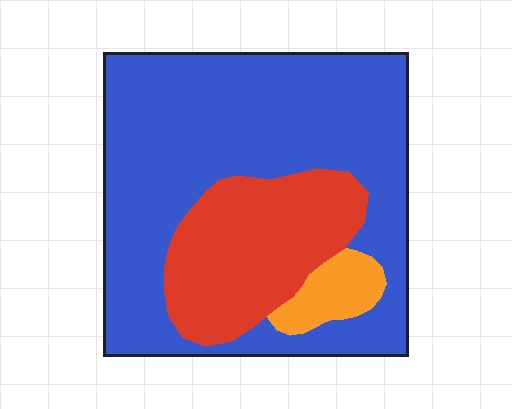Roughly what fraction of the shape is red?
Red covers around 25% of the shape.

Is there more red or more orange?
Red.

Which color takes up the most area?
Blue, at roughly 70%.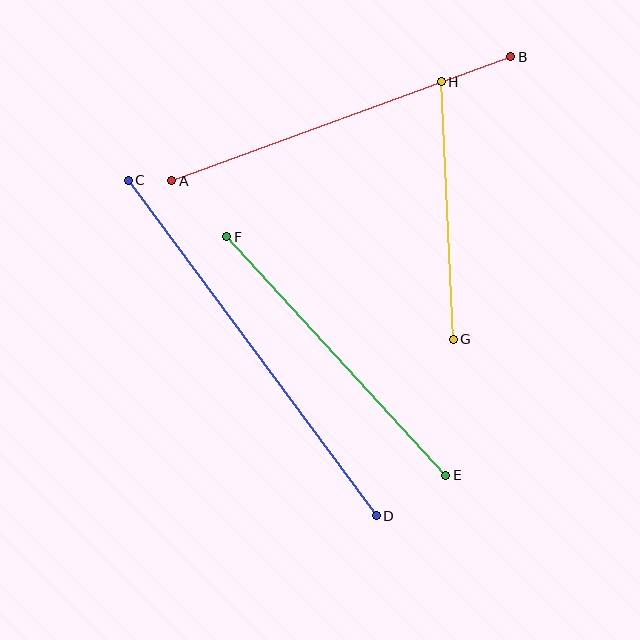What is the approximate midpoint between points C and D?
The midpoint is at approximately (252, 348) pixels.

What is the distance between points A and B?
The distance is approximately 361 pixels.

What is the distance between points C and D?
The distance is approximately 417 pixels.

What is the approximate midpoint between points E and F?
The midpoint is at approximately (336, 356) pixels.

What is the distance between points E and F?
The distance is approximately 323 pixels.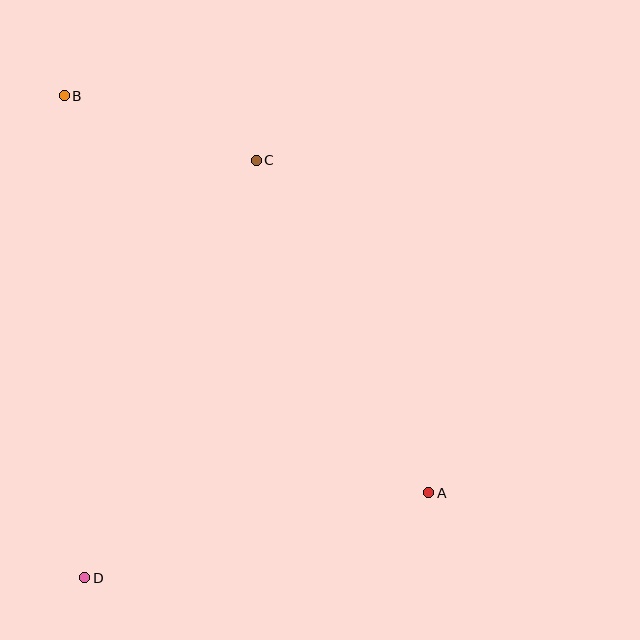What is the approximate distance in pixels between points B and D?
The distance between B and D is approximately 483 pixels.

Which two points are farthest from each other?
Points A and B are farthest from each other.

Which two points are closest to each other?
Points B and C are closest to each other.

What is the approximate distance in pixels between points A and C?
The distance between A and C is approximately 374 pixels.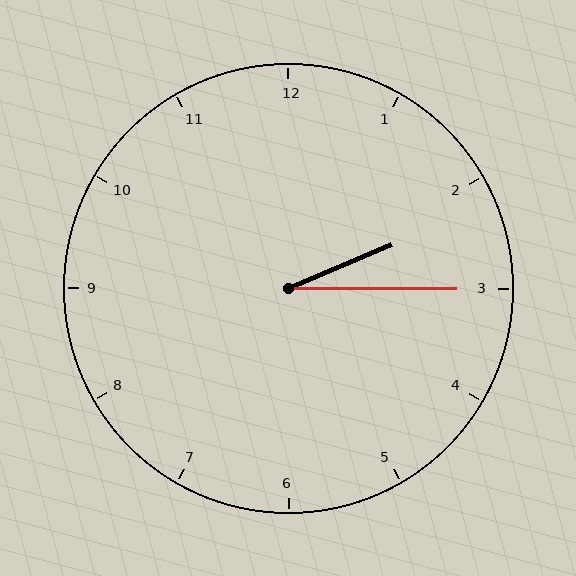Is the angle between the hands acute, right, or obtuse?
It is acute.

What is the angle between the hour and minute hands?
Approximately 22 degrees.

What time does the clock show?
2:15.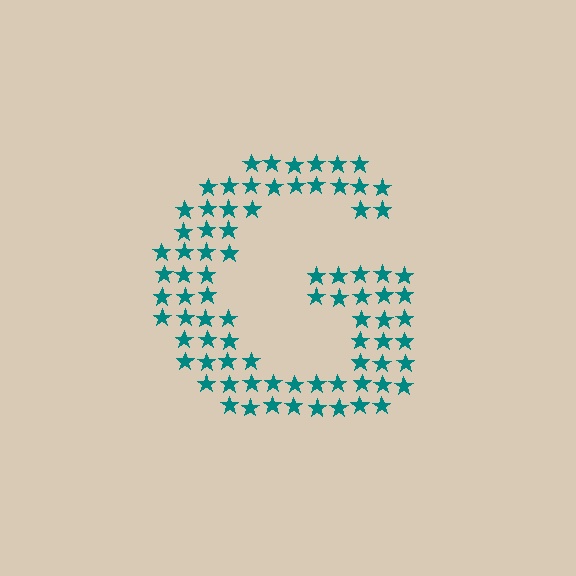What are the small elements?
The small elements are stars.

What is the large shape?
The large shape is the letter G.